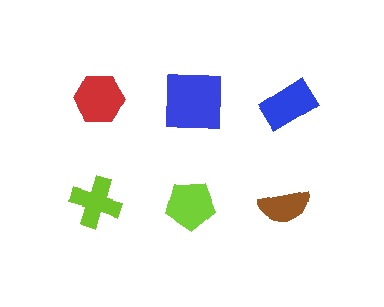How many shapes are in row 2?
3 shapes.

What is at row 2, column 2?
A lime pentagon.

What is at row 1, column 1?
A red hexagon.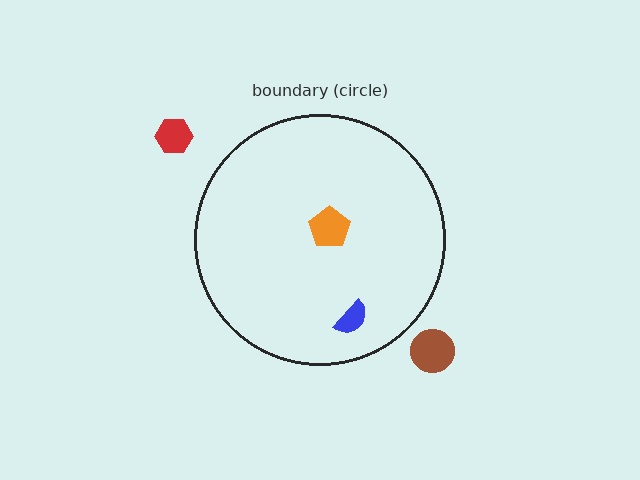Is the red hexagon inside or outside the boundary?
Outside.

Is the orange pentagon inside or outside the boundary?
Inside.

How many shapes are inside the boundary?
2 inside, 2 outside.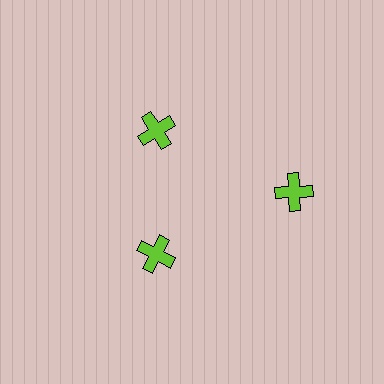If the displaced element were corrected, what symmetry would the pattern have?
It would have 3-fold rotational symmetry — the pattern would map onto itself every 120 degrees.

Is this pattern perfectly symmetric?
No. The 3 lime crosses are arranged in a ring, but one element near the 3 o'clock position is pushed outward from the center, breaking the 3-fold rotational symmetry.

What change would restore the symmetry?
The symmetry would be restored by moving it inward, back onto the ring so that all 3 crosses sit at equal angles and equal distance from the center.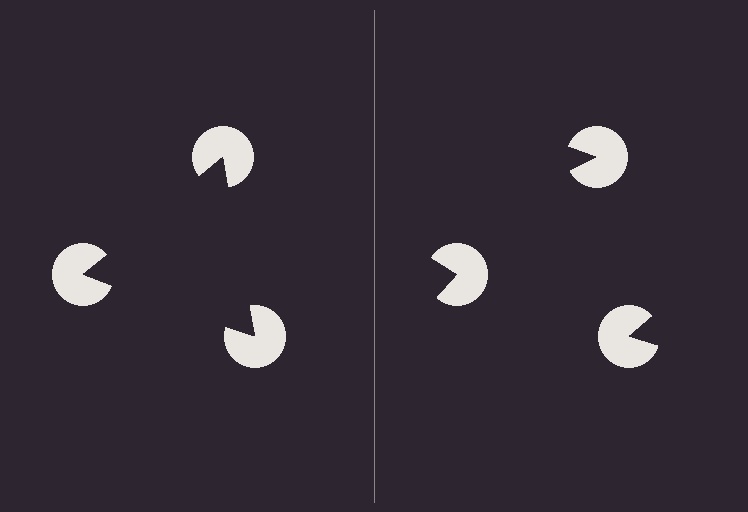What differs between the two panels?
The pac-man discs are positioned identically on both sides; only the wedge orientations differ. On the left they align to a triangle; on the right they are misaligned.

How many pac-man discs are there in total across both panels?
6 — 3 on each side.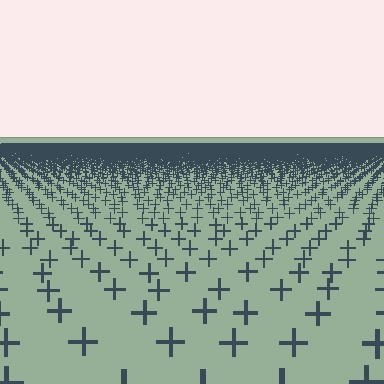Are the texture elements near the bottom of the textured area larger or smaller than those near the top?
Larger. Near the bottom, elements are closer to the viewer and appear at a bigger on-screen size.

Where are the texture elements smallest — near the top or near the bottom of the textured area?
Near the top.